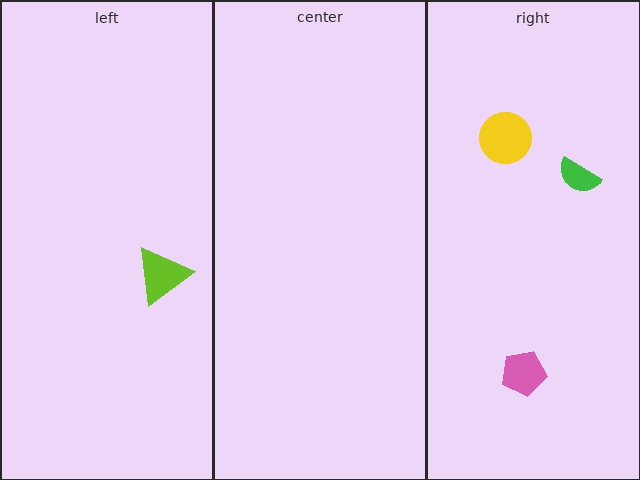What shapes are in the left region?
The lime triangle.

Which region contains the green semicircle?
The right region.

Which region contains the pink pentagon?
The right region.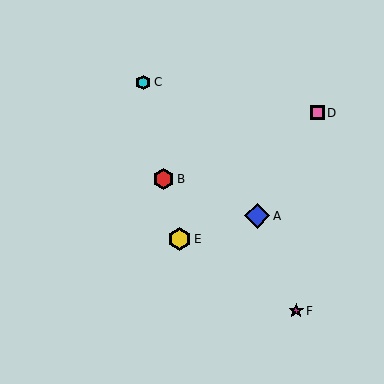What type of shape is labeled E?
Shape E is a yellow hexagon.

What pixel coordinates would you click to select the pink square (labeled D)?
Click at (317, 113) to select the pink square D.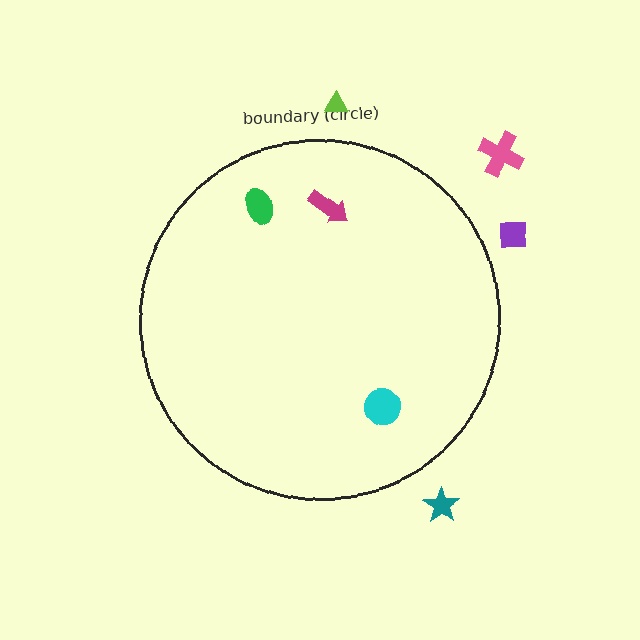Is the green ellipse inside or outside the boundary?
Inside.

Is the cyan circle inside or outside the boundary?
Inside.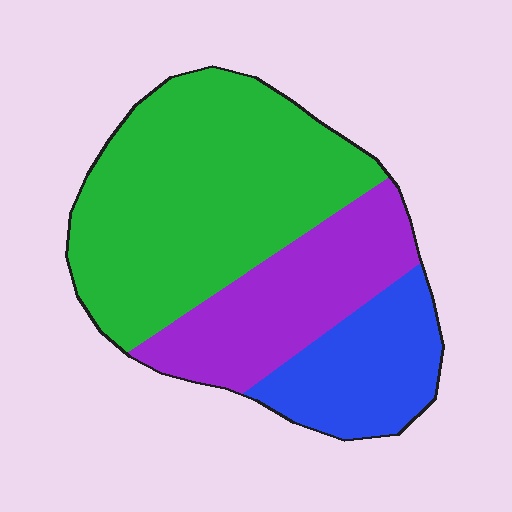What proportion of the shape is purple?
Purple takes up about one quarter (1/4) of the shape.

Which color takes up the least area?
Blue, at roughly 20%.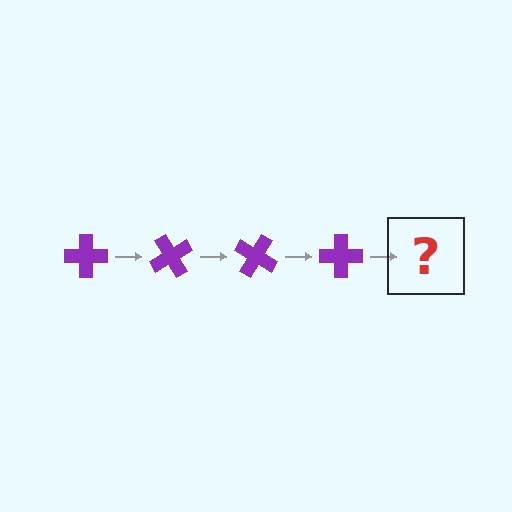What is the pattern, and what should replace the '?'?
The pattern is that the cross rotates 60 degrees each step. The '?' should be a purple cross rotated 240 degrees.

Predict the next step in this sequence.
The next step is a purple cross rotated 240 degrees.